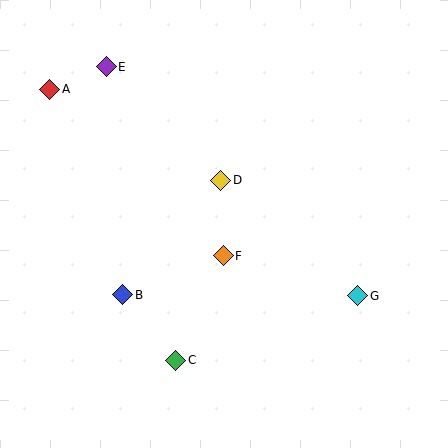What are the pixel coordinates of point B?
Point B is at (123, 295).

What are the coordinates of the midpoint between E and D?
The midpoint between E and D is at (163, 123).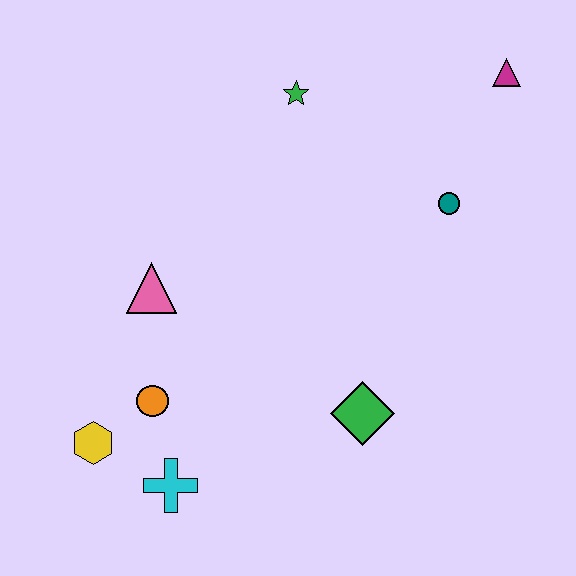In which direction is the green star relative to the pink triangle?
The green star is above the pink triangle.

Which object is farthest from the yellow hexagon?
The magenta triangle is farthest from the yellow hexagon.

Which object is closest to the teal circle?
The magenta triangle is closest to the teal circle.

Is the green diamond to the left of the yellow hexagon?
No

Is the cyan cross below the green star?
Yes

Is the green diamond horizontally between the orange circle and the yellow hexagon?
No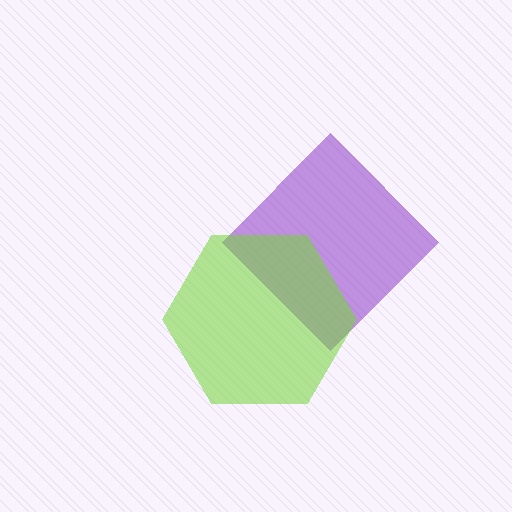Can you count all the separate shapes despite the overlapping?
Yes, there are 2 separate shapes.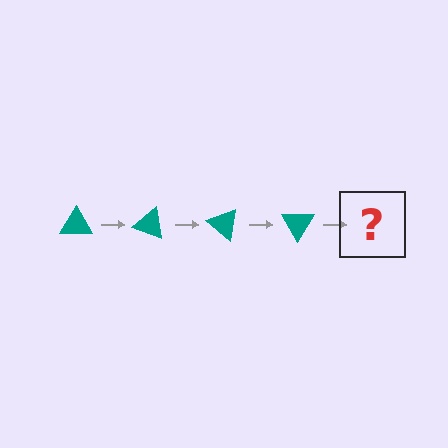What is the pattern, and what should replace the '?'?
The pattern is that the triangle rotates 20 degrees each step. The '?' should be a teal triangle rotated 80 degrees.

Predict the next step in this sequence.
The next step is a teal triangle rotated 80 degrees.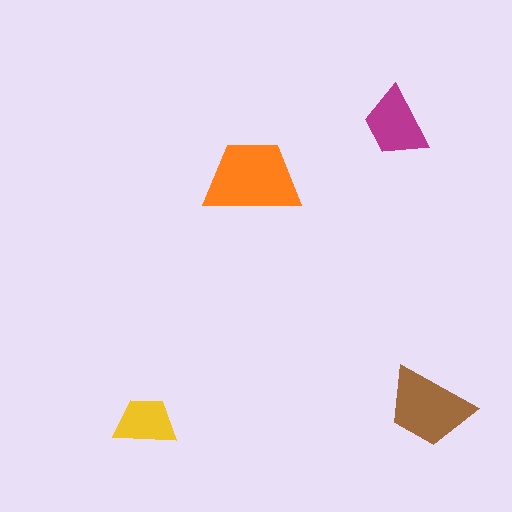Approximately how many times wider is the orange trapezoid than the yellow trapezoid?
About 1.5 times wider.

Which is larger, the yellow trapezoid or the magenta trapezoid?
The magenta one.